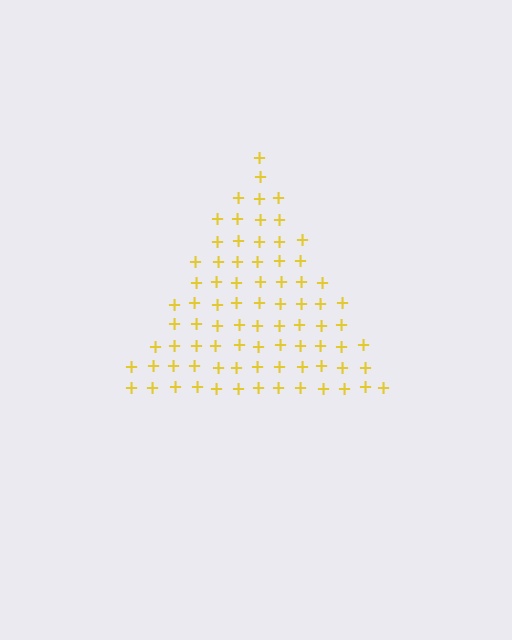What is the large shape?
The large shape is a triangle.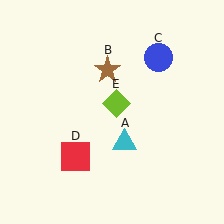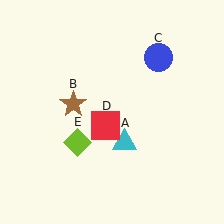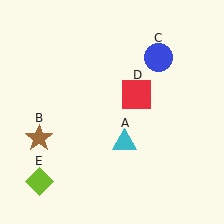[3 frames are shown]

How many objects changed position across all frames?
3 objects changed position: brown star (object B), red square (object D), lime diamond (object E).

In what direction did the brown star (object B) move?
The brown star (object B) moved down and to the left.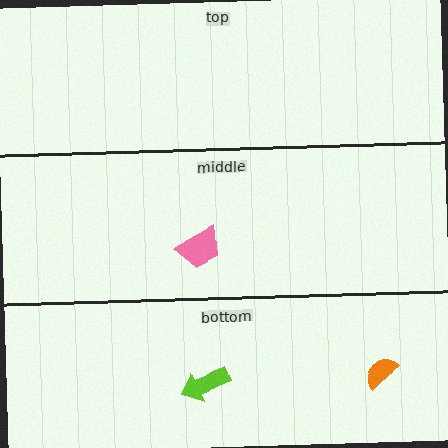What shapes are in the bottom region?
The lime arrow, the orange semicircle.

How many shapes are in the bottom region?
2.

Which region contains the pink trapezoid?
The middle region.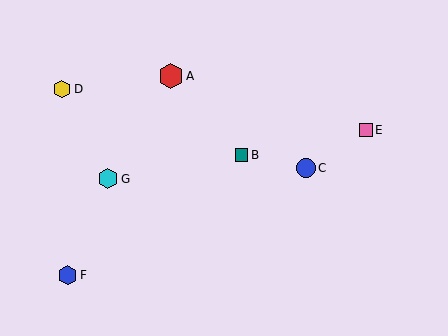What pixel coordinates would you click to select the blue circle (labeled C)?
Click at (306, 168) to select the blue circle C.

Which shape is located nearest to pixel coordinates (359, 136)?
The pink square (labeled E) at (366, 130) is nearest to that location.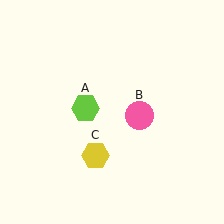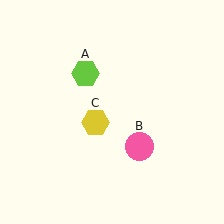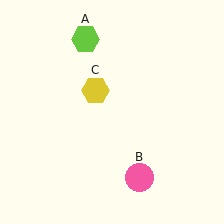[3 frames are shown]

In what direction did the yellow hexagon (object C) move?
The yellow hexagon (object C) moved up.